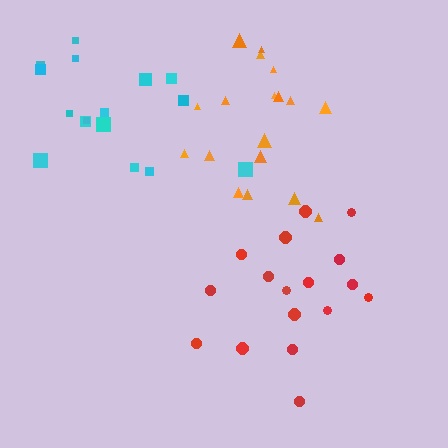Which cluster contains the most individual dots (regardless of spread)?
Orange (18).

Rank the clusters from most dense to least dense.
orange, red, cyan.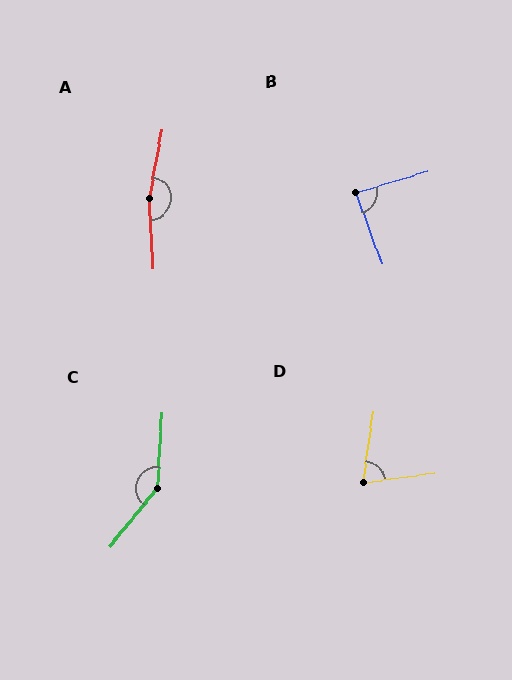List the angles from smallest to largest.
D (74°), B (86°), C (144°), A (167°).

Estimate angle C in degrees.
Approximately 144 degrees.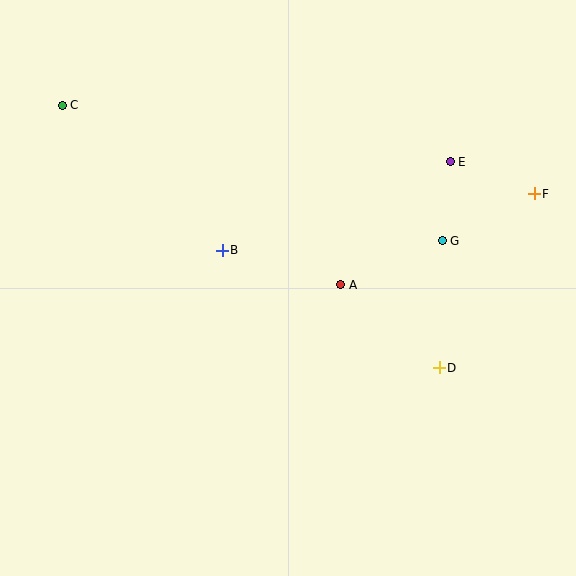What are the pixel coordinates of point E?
Point E is at (450, 162).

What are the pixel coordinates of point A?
Point A is at (341, 285).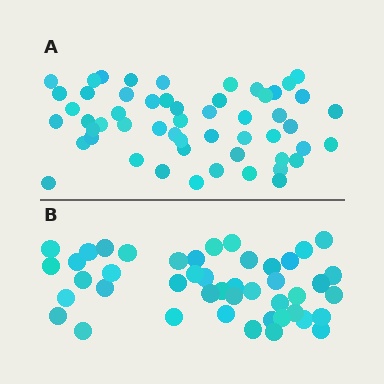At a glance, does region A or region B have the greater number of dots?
Region A (the top region) has more dots.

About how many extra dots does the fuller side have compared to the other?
Region A has roughly 8 or so more dots than region B.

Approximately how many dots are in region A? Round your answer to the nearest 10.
About 50 dots. (The exact count is 54, which rounds to 50.)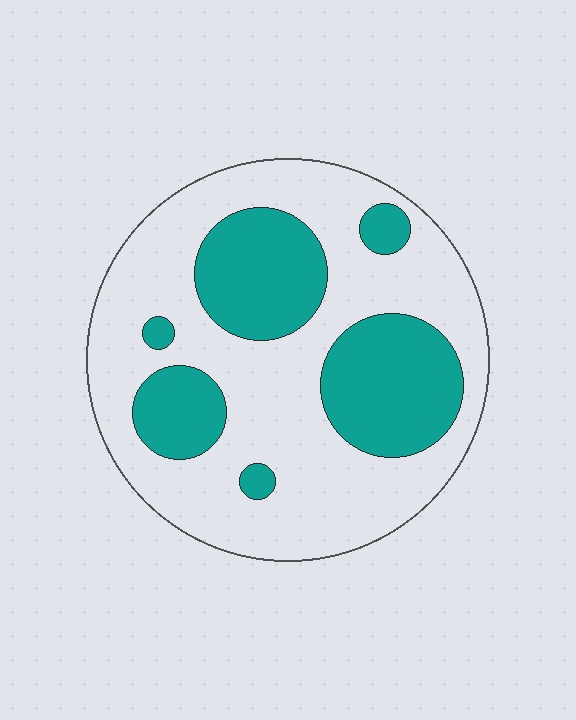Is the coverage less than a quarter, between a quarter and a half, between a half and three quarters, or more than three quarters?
Between a quarter and a half.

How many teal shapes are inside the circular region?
6.